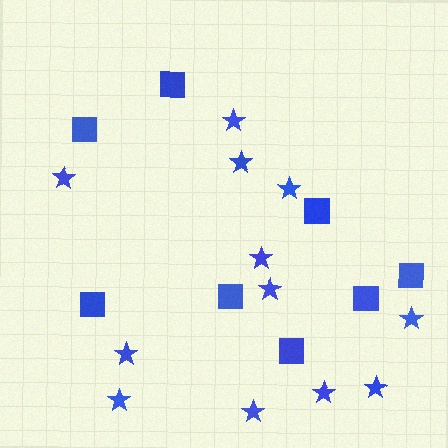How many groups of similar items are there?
There are 2 groups: one group of stars (12) and one group of squares (8).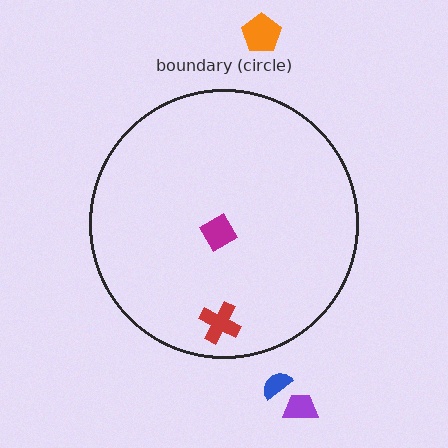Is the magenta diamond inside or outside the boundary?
Inside.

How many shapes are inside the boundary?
2 inside, 3 outside.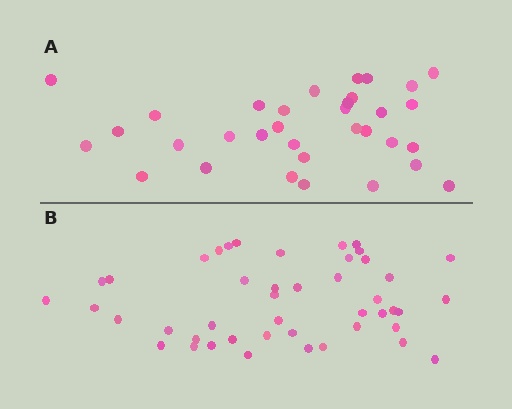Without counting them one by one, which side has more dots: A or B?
Region B (the bottom region) has more dots.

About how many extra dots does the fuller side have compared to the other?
Region B has roughly 12 or so more dots than region A.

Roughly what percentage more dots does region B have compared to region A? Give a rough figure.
About 35% more.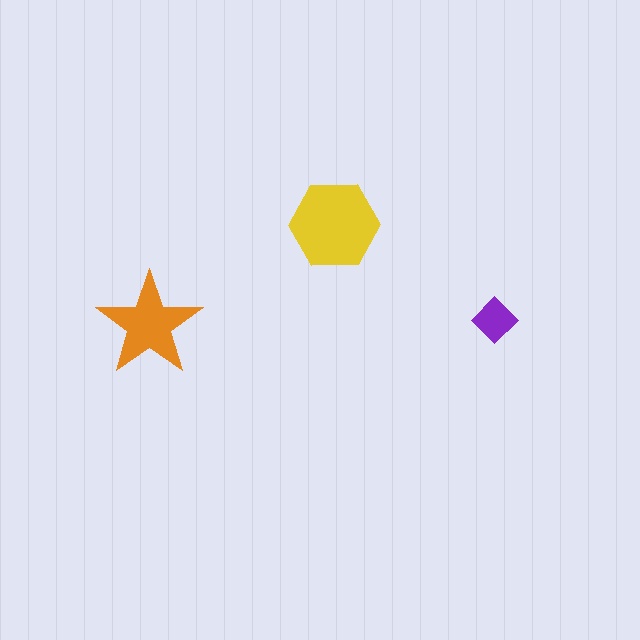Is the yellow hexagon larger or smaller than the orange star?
Larger.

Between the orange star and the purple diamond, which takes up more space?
The orange star.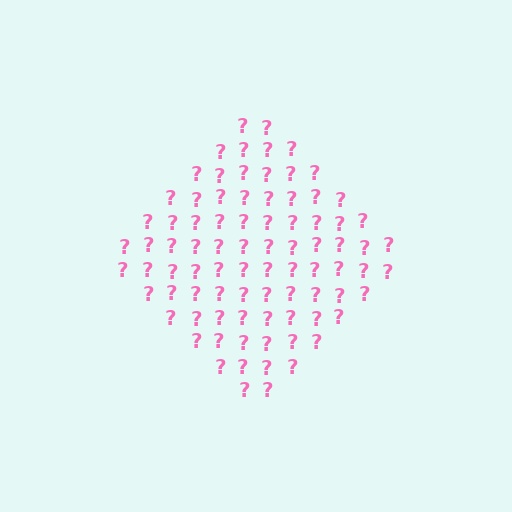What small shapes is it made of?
It is made of small question marks.